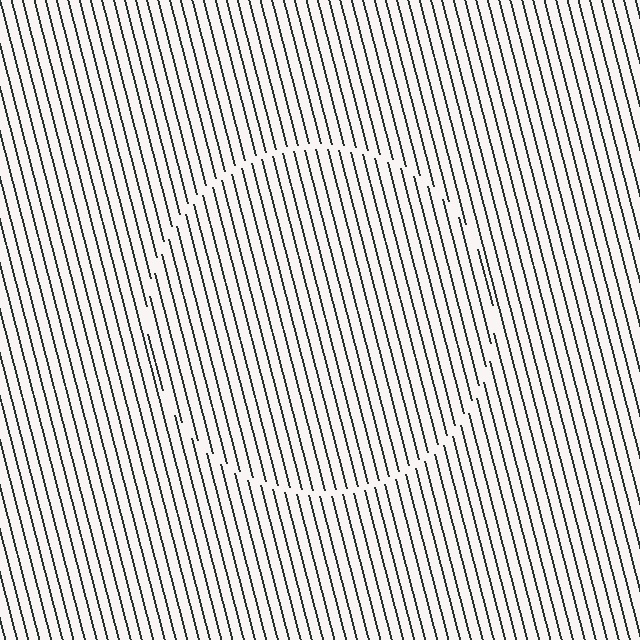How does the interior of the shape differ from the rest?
The interior of the shape contains the same grating, shifted by half a period — the contour is defined by the phase discontinuity where line-ends from the inner and outer gratings abut.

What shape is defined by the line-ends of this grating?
An illusory circle. The interior of the shape contains the same grating, shifted by half a period — the contour is defined by the phase discontinuity where line-ends from the inner and outer gratings abut.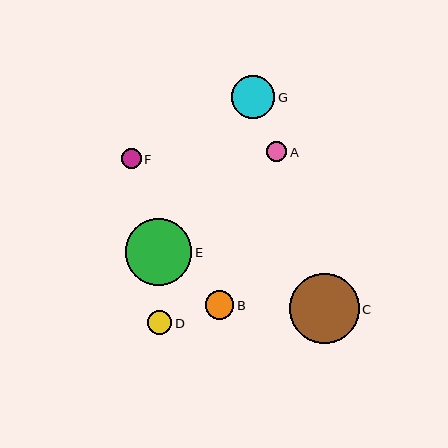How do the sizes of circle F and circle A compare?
Circle F and circle A are approximately the same size.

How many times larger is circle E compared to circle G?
Circle E is approximately 1.5 times the size of circle G.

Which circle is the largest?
Circle C is the largest with a size of approximately 70 pixels.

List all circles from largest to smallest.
From largest to smallest: C, E, G, B, D, F, A.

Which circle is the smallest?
Circle A is the smallest with a size of approximately 20 pixels.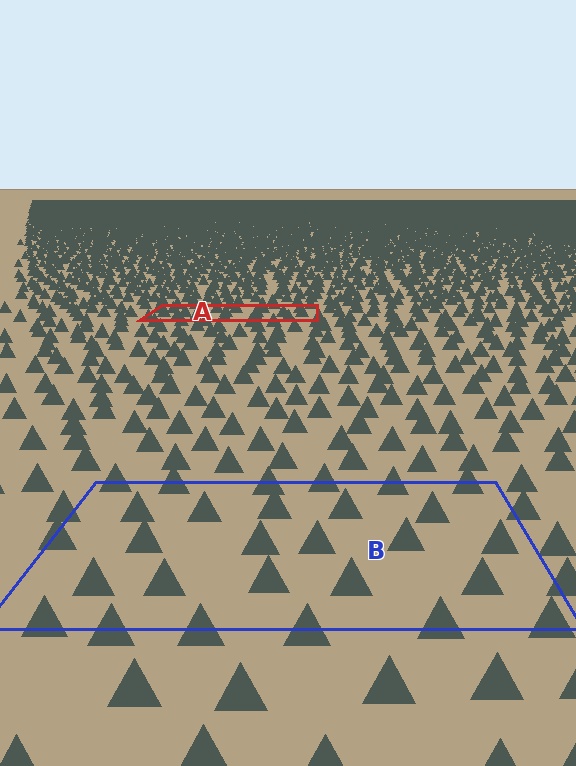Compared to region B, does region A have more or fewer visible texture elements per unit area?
Region A has more texture elements per unit area — they are packed more densely because it is farther away.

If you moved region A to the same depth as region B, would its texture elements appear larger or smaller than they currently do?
They would appear larger. At a closer depth, the same texture elements are projected at a bigger on-screen size.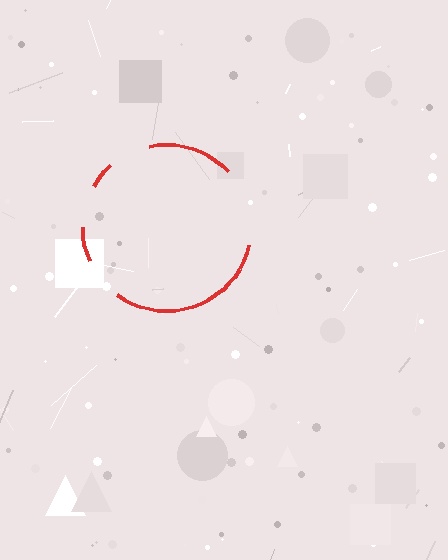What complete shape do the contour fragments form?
The contour fragments form a circle.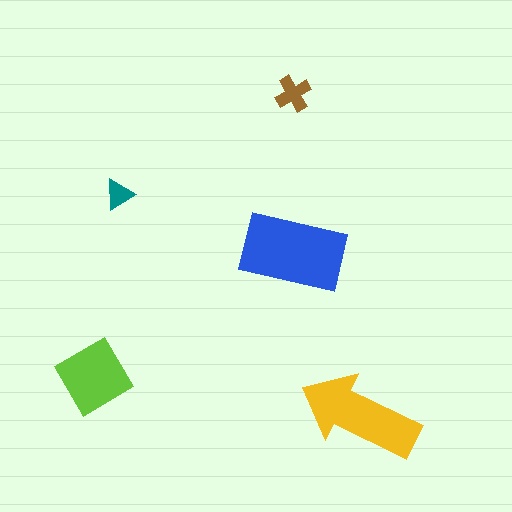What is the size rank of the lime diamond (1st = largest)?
3rd.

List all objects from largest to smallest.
The blue rectangle, the yellow arrow, the lime diamond, the brown cross, the teal triangle.